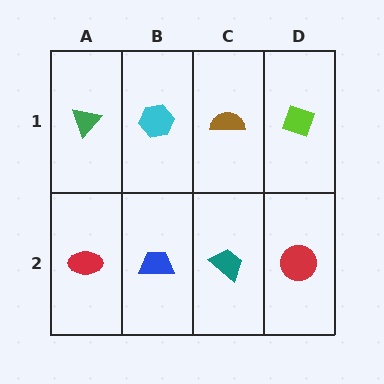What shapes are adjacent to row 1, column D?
A red circle (row 2, column D), a brown semicircle (row 1, column C).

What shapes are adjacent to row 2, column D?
A lime diamond (row 1, column D), a teal trapezoid (row 2, column C).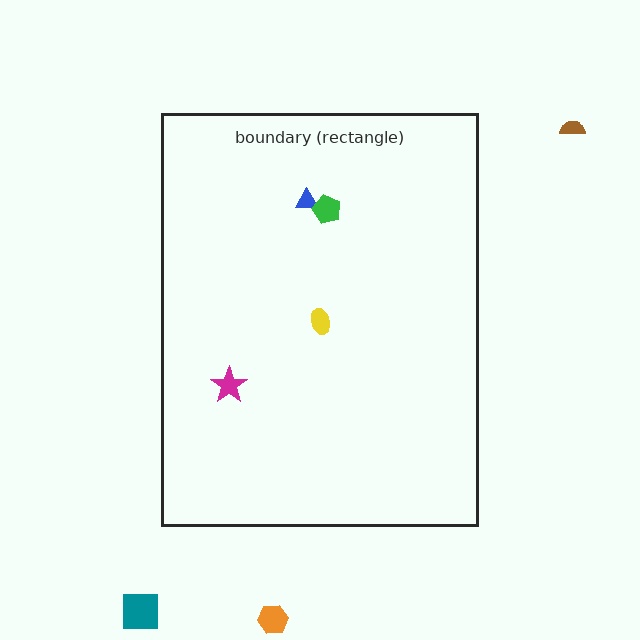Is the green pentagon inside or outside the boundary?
Inside.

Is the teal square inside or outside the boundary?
Outside.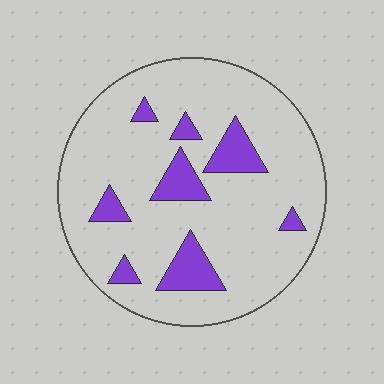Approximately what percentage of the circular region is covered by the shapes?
Approximately 15%.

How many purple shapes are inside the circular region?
8.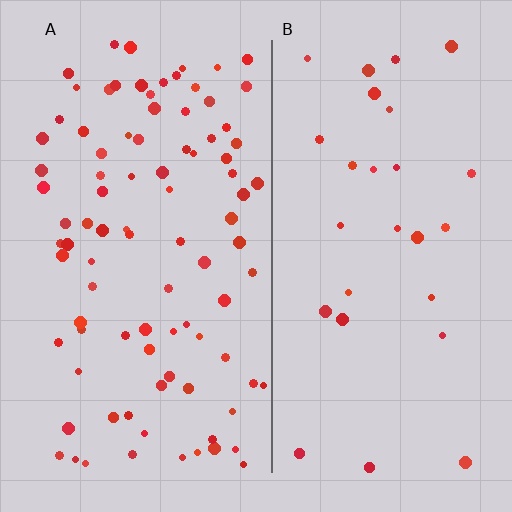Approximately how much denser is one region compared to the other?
Approximately 3.3× — region A over region B.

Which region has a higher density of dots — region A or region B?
A (the left).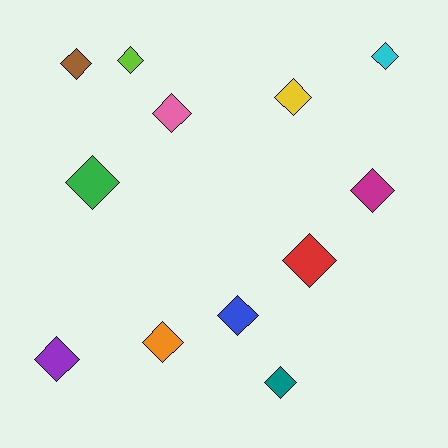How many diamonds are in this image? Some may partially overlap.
There are 12 diamonds.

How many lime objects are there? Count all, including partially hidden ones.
There is 1 lime object.